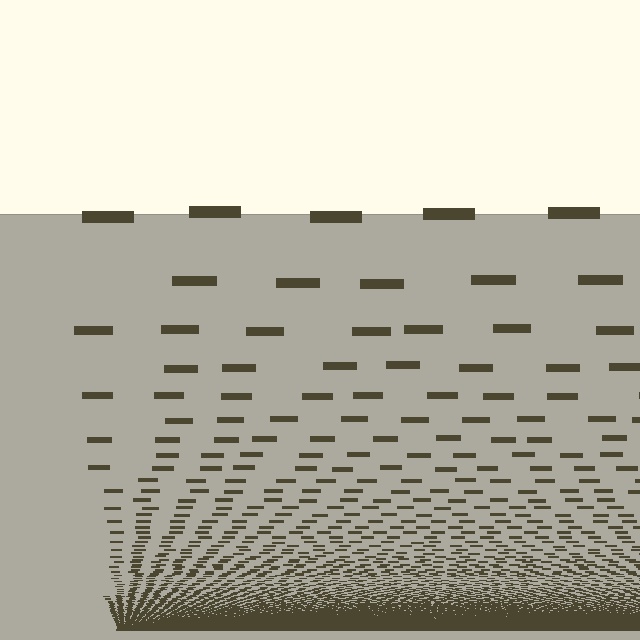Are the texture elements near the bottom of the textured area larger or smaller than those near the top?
Smaller. The gradient is inverted — elements near the bottom are smaller and denser.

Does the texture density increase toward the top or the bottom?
Density increases toward the bottom.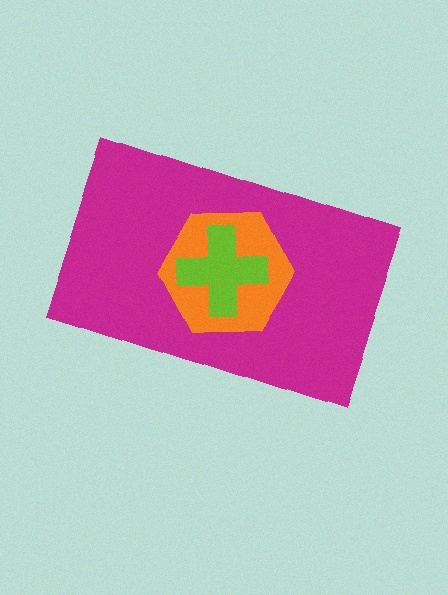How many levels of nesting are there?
3.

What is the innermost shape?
The lime cross.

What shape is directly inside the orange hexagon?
The lime cross.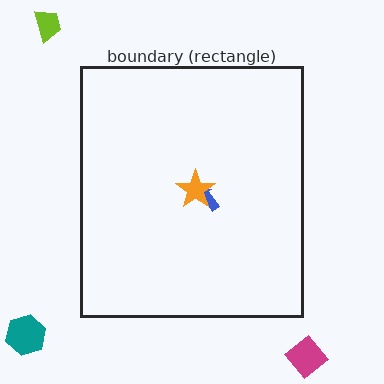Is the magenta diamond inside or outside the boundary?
Outside.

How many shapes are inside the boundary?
2 inside, 3 outside.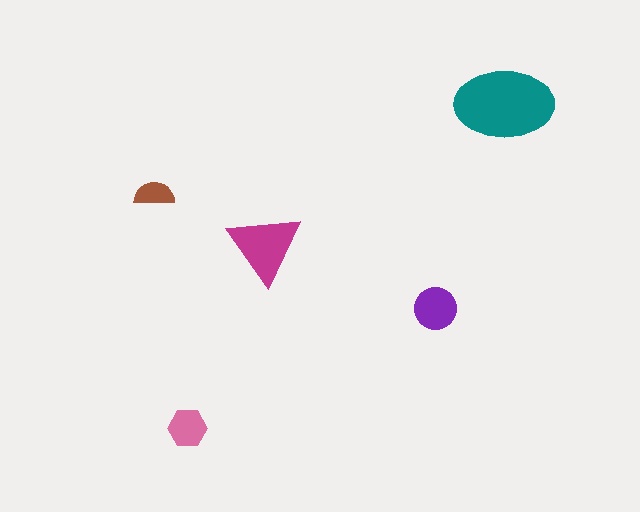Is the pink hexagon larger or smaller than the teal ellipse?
Smaller.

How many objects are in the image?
There are 5 objects in the image.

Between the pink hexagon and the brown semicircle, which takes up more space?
The pink hexagon.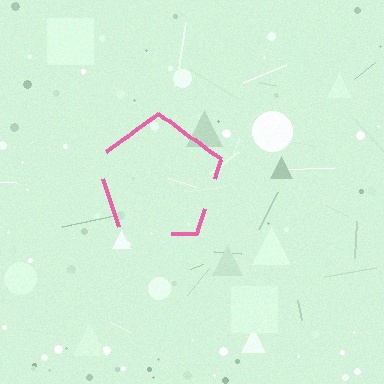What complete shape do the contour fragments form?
The contour fragments form a pentagon.